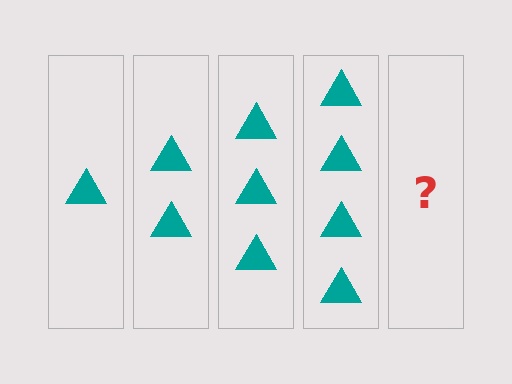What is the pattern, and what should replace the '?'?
The pattern is that each step adds one more triangle. The '?' should be 5 triangles.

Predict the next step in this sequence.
The next step is 5 triangles.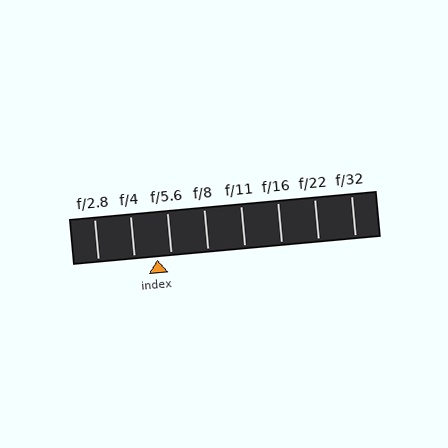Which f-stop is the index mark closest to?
The index mark is closest to f/5.6.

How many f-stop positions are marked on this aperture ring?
There are 8 f-stop positions marked.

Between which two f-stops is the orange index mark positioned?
The index mark is between f/4 and f/5.6.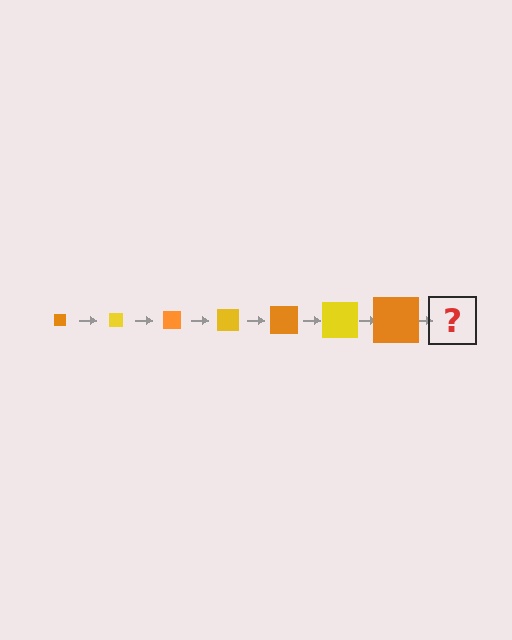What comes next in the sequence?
The next element should be a yellow square, larger than the previous one.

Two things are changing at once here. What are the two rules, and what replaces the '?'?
The two rules are that the square grows larger each step and the color cycles through orange and yellow. The '?' should be a yellow square, larger than the previous one.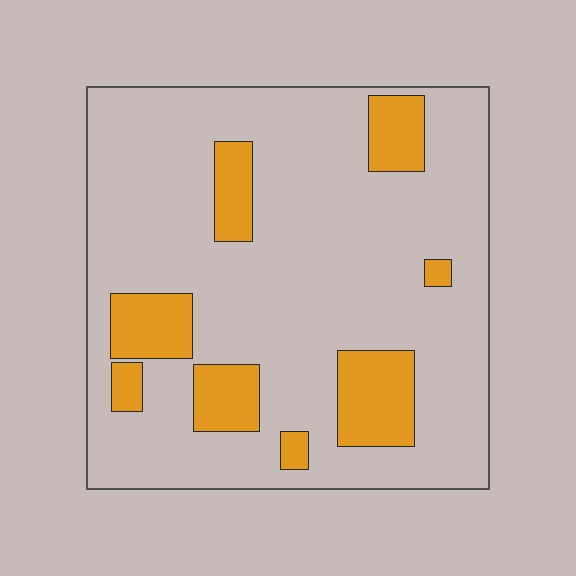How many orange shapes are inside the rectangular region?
8.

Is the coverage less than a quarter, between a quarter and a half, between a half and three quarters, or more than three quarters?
Less than a quarter.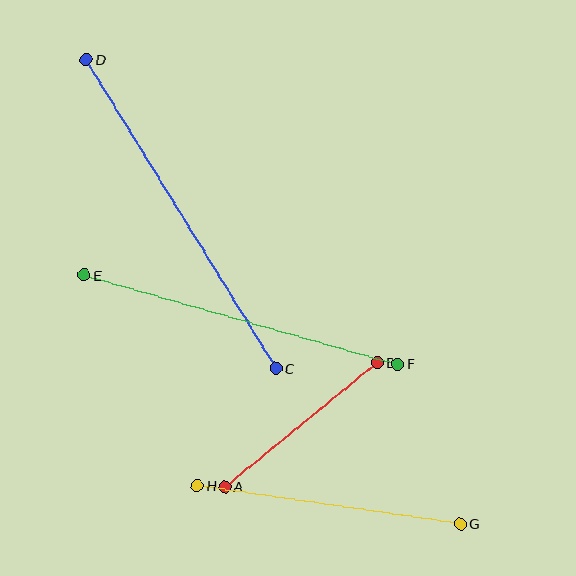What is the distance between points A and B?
The distance is approximately 197 pixels.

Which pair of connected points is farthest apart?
Points C and D are farthest apart.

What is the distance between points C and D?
The distance is approximately 363 pixels.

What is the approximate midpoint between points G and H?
The midpoint is at approximately (329, 505) pixels.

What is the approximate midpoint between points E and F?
The midpoint is at approximately (241, 319) pixels.